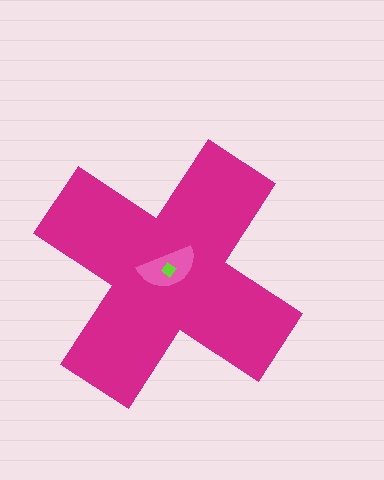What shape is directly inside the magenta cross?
The pink semicircle.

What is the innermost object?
The lime diamond.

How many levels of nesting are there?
3.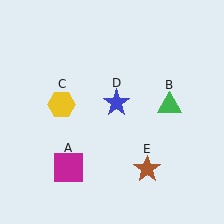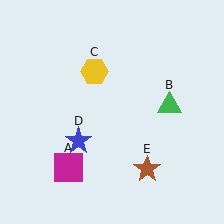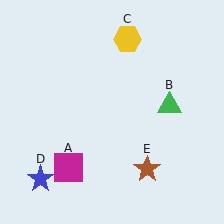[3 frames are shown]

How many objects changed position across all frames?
2 objects changed position: yellow hexagon (object C), blue star (object D).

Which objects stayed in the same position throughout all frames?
Magenta square (object A) and green triangle (object B) and brown star (object E) remained stationary.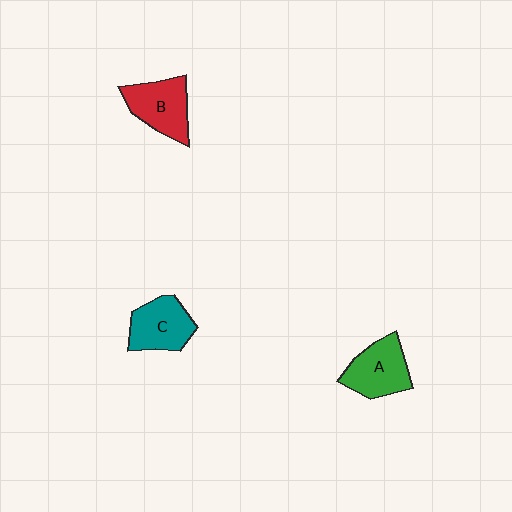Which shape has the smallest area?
Shape C (teal).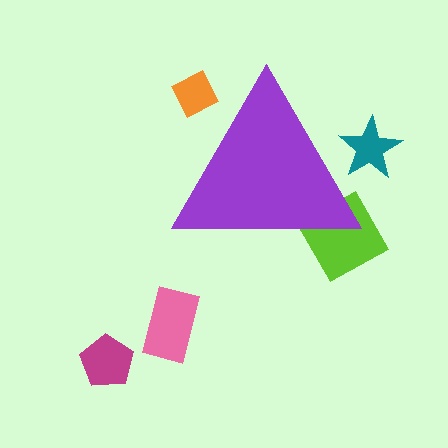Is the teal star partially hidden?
Yes, the teal star is partially hidden behind the purple triangle.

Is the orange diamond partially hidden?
Yes, the orange diamond is partially hidden behind the purple triangle.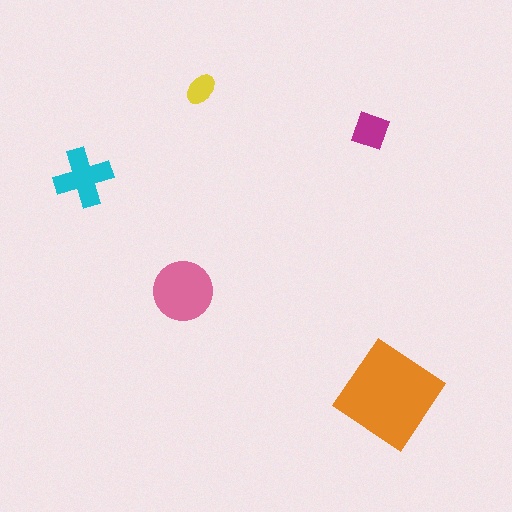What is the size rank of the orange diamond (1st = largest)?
1st.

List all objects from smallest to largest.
The yellow ellipse, the magenta square, the cyan cross, the pink circle, the orange diamond.